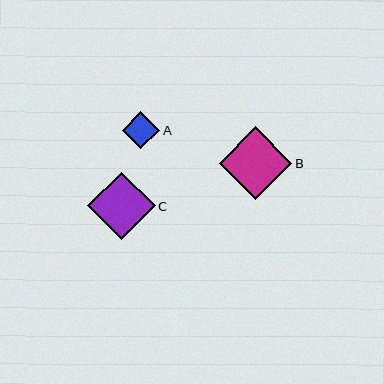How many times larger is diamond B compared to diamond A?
Diamond B is approximately 1.9 times the size of diamond A.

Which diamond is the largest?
Diamond B is the largest with a size of approximately 73 pixels.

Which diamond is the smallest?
Diamond A is the smallest with a size of approximately 37 pixels.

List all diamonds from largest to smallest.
From largest to smallest: B, C, A.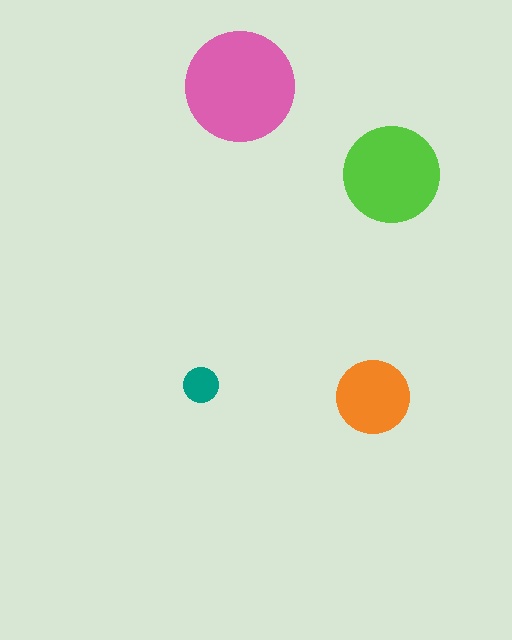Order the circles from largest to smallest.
the pink one, the lime one, the orange one, the teal one.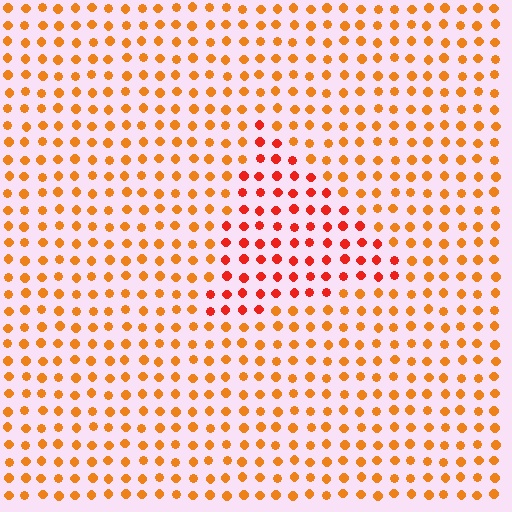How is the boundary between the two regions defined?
The boundary is defined purely by a slight shift in hue (about 28 degrees). Spacing, size, and orientation are identical on both sides.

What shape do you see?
I see a triangle.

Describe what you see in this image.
The image is filled with small orange elements in a uniform arrangement. A triangle-shaped region is visible where the elements are tinted to a slightly different hue, forming a subtle color boundary.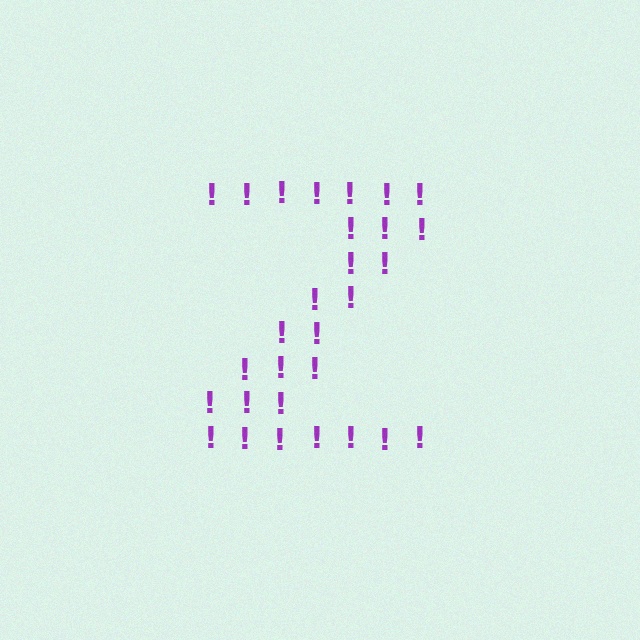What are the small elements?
The small elements are exclamation marks.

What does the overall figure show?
The overall figure shows the letter Z.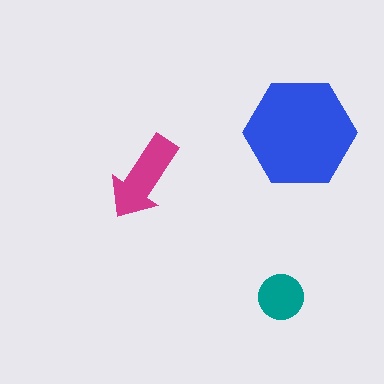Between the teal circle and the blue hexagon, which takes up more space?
The blue hexagon.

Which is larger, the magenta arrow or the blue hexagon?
The blue hexagon.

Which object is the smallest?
The teal circle.